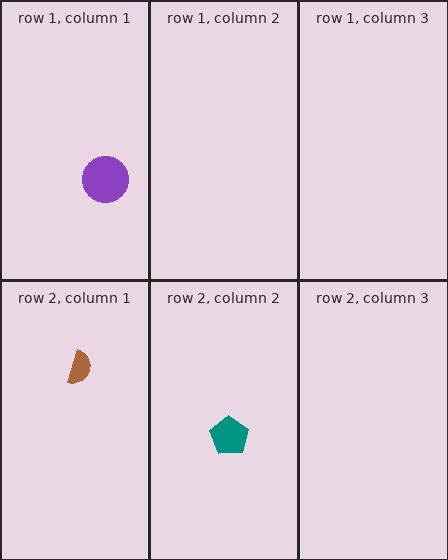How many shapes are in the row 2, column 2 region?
1.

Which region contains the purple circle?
The row 1, column 1 region.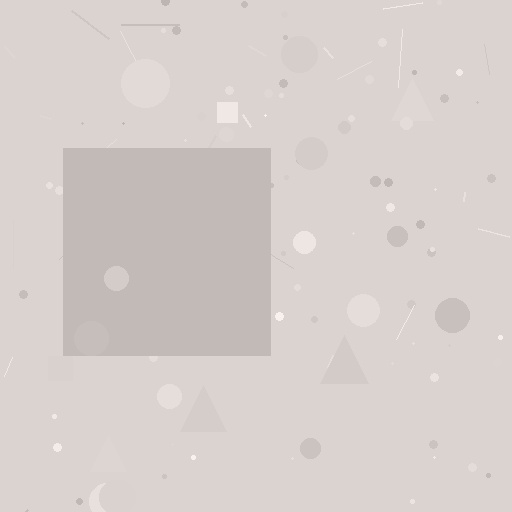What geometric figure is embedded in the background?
A square is embedded in the background.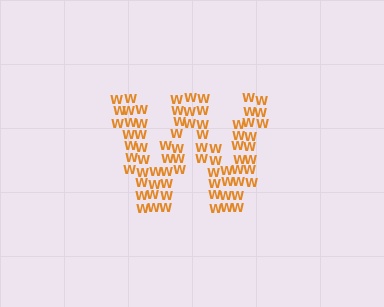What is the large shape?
The large shape is the letter W.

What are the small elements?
The small elements are letter W's.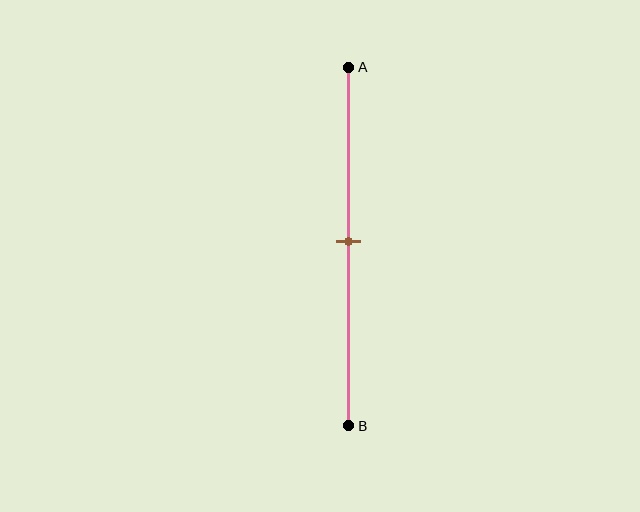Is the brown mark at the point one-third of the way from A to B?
No, the mark is at about 50% from A, not at the 33% one-third point.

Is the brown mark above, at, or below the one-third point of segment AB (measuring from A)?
The brown mark is below the one-third point of segment AB.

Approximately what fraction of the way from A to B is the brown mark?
The brown mark is approximately 50% of the way from A to B.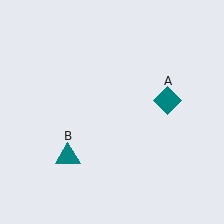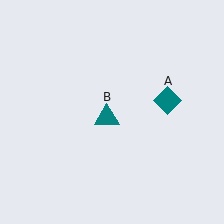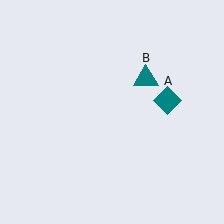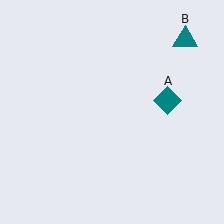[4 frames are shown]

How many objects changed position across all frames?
1 object changed position: teal triangle (object B).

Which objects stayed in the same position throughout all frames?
Teal diamond (object A) remained stationary.